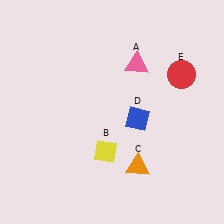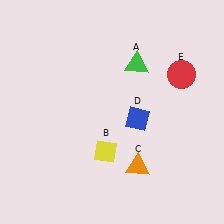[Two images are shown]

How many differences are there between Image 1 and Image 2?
There is 1 difference between the two images.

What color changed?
The triangle (A) changed from pink in Image 1 to green in Image 2.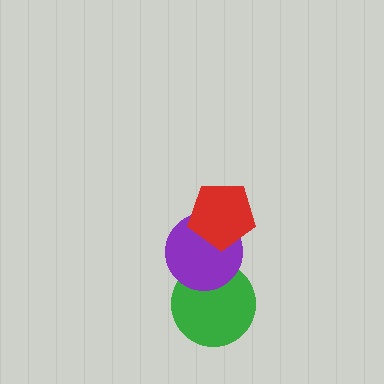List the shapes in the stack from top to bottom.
From top to bottom: the red pentagon, the purple circle, the green circle.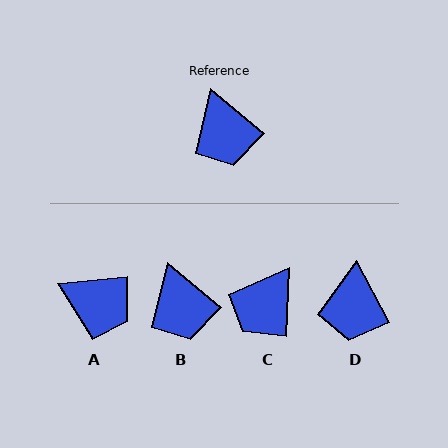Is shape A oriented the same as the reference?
No, it is off by about 45 degrees.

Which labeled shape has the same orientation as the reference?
B.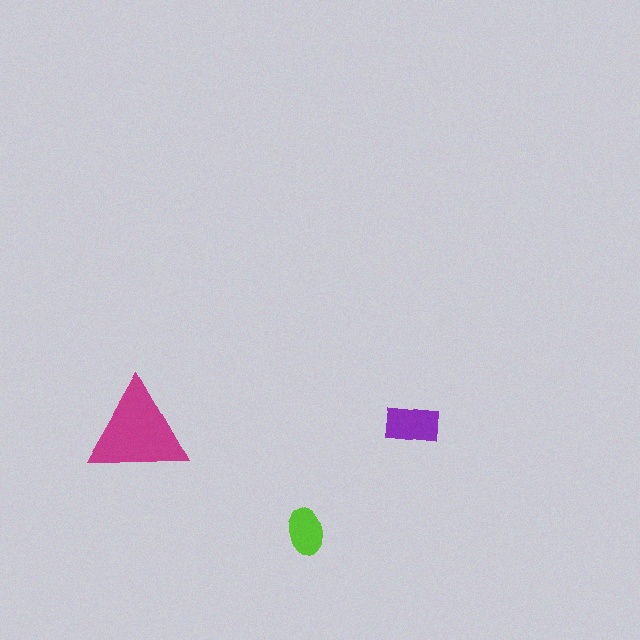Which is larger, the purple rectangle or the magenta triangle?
The magenta triangle.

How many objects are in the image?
There are 3 objects in the image.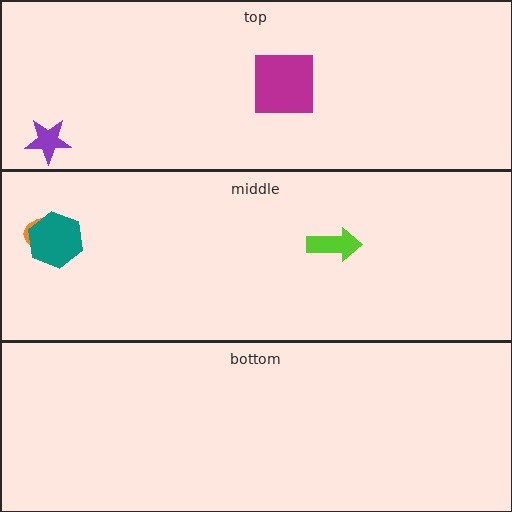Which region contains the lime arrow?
The middle region.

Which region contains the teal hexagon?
The middle region.